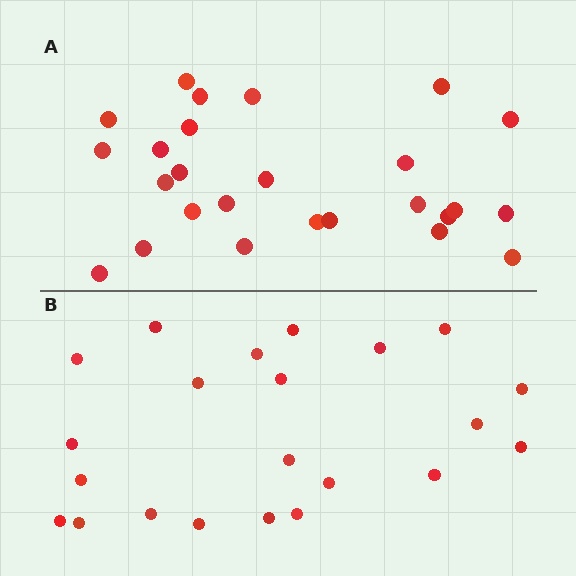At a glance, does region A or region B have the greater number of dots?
Region A (the top region) has more dots.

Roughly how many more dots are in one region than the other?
Region A has about 4 more dots than region B.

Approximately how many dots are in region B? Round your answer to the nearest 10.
About 20 dots. (The exact count is 22, which rounds to 20.)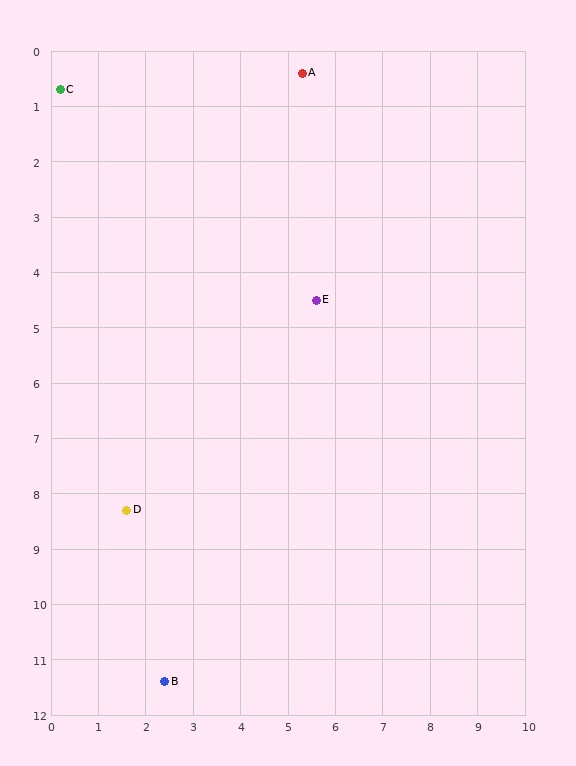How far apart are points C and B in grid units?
Points C and B are about 10.9 grid units apart.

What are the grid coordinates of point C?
Point C is at approximately (0.2, 0.7).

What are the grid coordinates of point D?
Point D is at approximately (1.6, 8.3).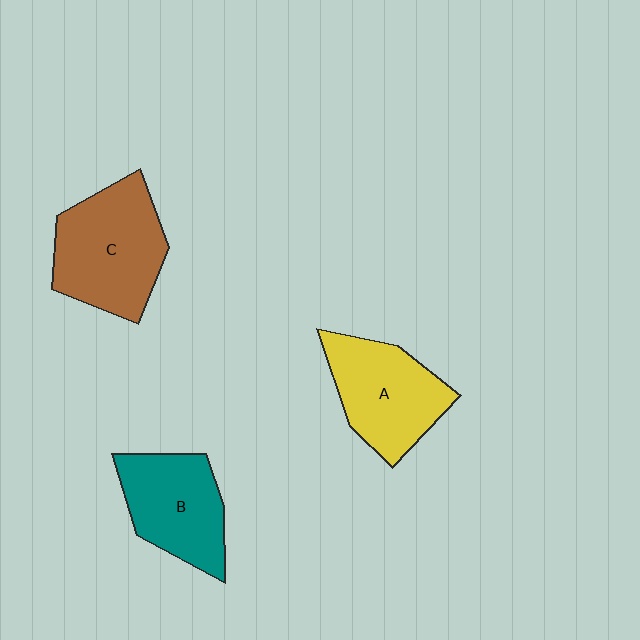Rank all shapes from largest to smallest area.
From largest to smallest: C (brown), A (yellow), B (teal).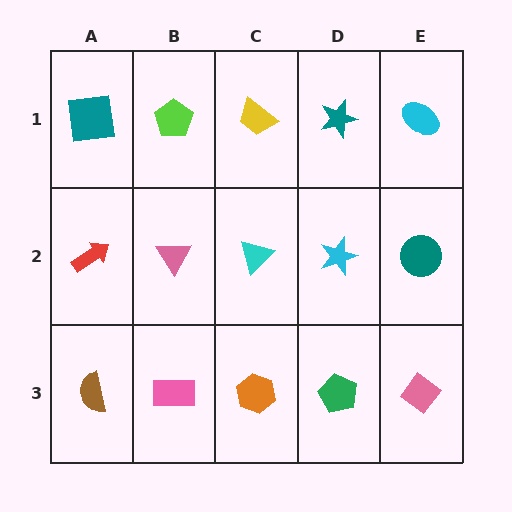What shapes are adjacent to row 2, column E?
A cyan ellipse (row 1, column E), a pink diamond (row 3, column E), a cyan star (row 2, column D).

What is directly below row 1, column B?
A pink triangle.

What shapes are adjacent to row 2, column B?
A lime pentagon (row 1, column B), a pink rectangle (row 3, column B), a red arrow (row 2, column A), a cyan triangle (row 2, column C).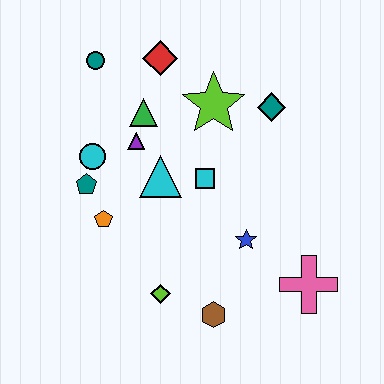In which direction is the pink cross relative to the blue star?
The pink cross is to the right of the blue star.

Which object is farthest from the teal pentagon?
The pink cross is farthest from the teal pentagon.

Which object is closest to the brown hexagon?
The lime diamond is closest to the brown hexagon.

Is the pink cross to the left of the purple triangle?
No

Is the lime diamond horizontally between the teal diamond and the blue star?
No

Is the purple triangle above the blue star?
Yes